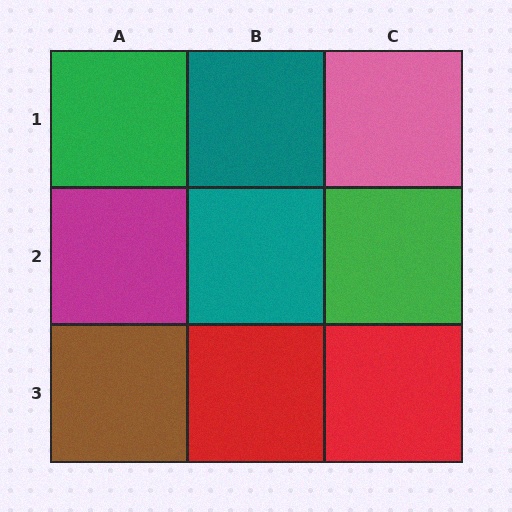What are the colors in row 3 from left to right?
Brown, red, red.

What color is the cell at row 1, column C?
Pink.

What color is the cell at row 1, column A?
Green.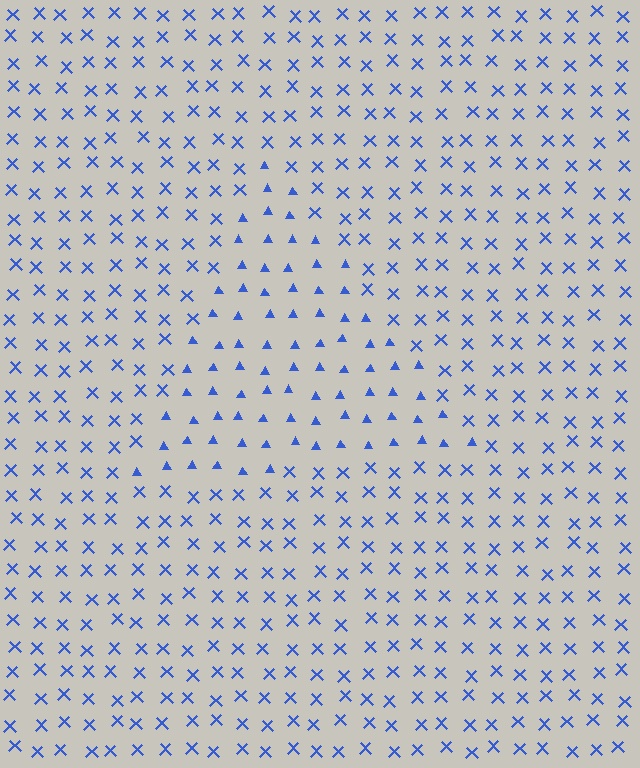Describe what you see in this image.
The image is filled with small blue elements arranged in a uniform grid. A triangle-shaped region contains triangles, while the surrounding area contains X marks. The boundary is defined purely by the change in element shape.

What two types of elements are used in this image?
The image uses triangles inside the triangle region and X marks outside it.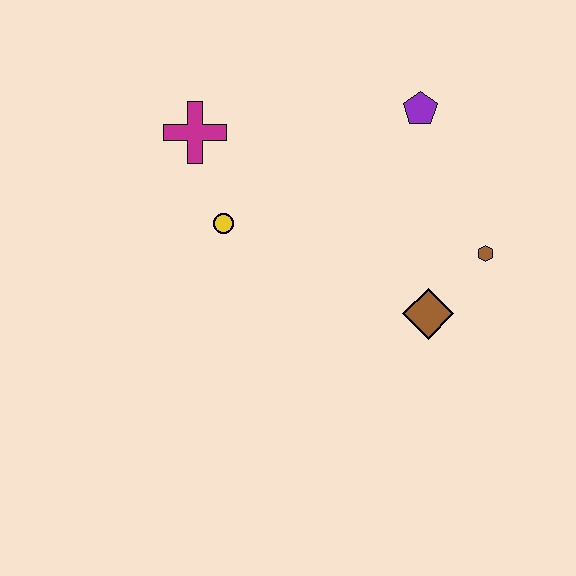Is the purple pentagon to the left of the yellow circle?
No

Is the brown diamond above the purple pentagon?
No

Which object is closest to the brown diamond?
The brown hexagon is closest to the brown diamond.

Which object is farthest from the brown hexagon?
The magenta cross is farthest from the brown hexagon.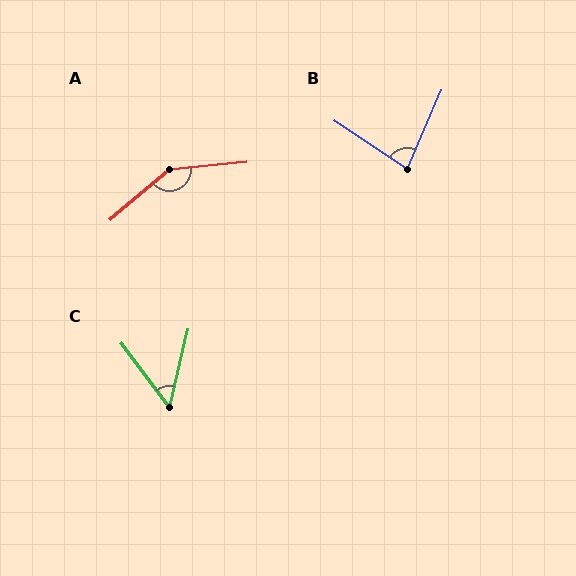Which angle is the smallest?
C, at approximately 50 degrees.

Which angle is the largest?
A, at approximately 145 degrees.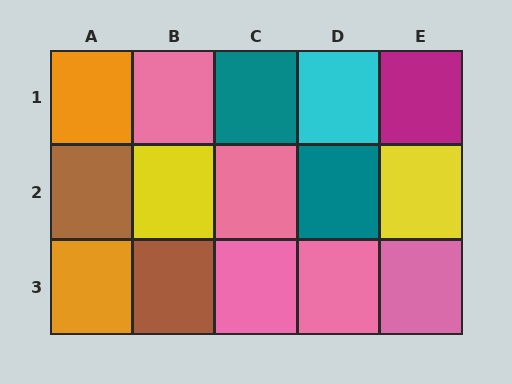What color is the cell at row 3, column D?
Pink.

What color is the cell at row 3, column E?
Pink.